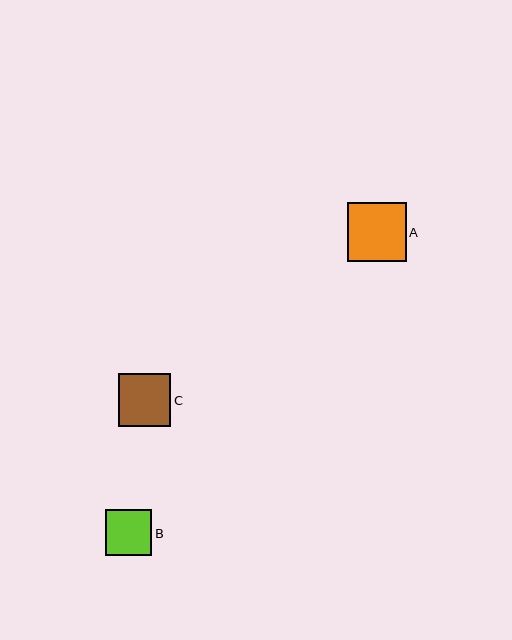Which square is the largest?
Square A is the largest with a size of approximately 58 pixels.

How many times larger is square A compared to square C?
Square A is approximately 1.1 times the size of square C.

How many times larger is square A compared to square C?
Square A is approximately 1.1 times the size of square C.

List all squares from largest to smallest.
From largest to smallest: A, C, B.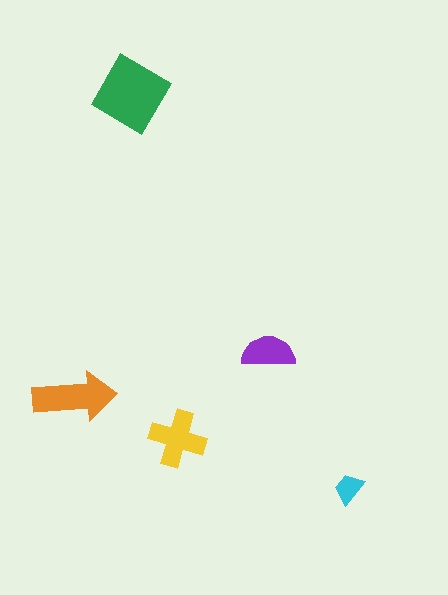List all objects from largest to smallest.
The green diamond, the orange arrow, the yellow cross, the purple semicircle, the cyan trapezoid.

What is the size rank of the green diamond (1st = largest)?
1st.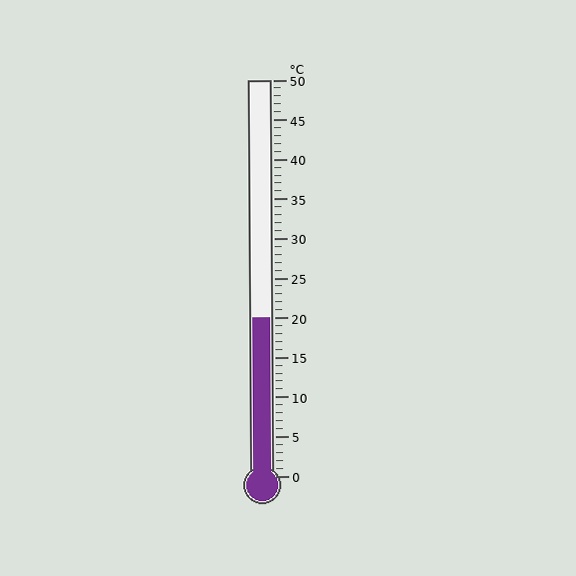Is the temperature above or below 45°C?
The temperature is below 45°C.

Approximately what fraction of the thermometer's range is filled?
The thermometer is filled to approximately 40% of its range.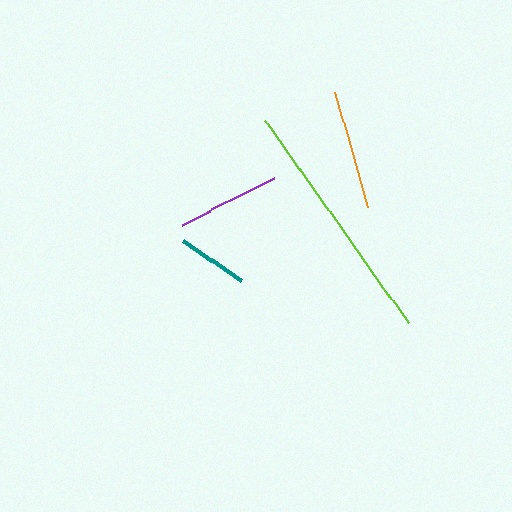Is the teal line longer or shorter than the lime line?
The lime line is longer than the teal line.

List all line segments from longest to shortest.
From longest to shortest: lime, orange, purple, teal.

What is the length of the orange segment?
The orange segment is approximately 119 pixels long.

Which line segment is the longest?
The lime line is the longest at approximately 248 pixels.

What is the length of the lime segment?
The lime segment is approximately 248 pixels long.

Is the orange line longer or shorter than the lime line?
The lime line is longer than the orange line.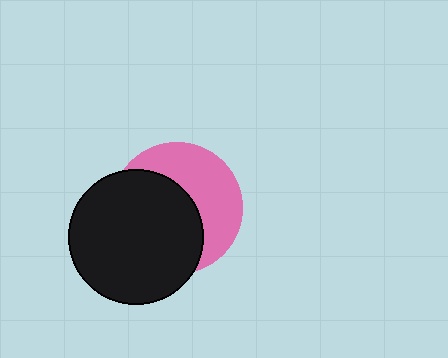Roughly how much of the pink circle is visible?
About half of it is visible (roughly 45%).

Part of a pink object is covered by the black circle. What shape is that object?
It is a circle.